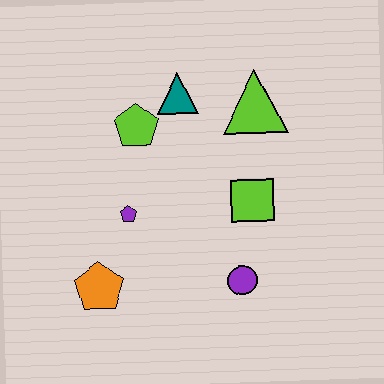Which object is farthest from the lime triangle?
The orange pentagon is farthest from the lime triangle.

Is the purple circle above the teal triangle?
No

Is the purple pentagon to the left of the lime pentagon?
Yes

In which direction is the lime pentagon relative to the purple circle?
The lime pentagon is above the purple circle.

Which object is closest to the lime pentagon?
The teal triangle is closest to the lime pentagon.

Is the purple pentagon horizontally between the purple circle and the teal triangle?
No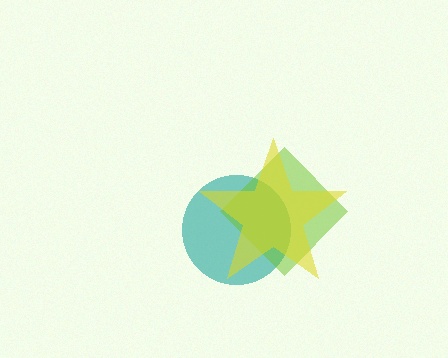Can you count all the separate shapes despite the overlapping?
Yes, there are 3 separate shapes.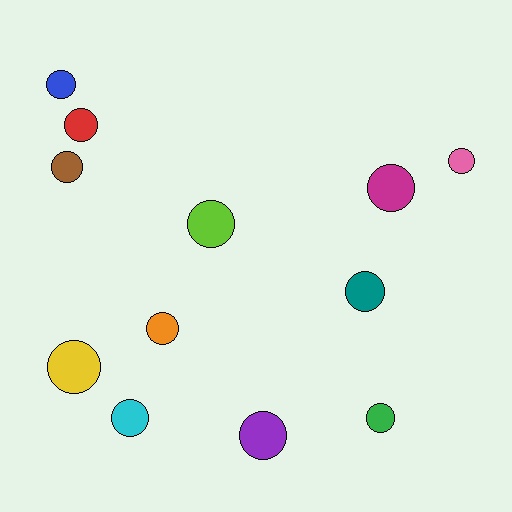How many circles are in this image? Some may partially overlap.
There are 12 circles.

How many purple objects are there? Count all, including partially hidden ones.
There is 1 purple object.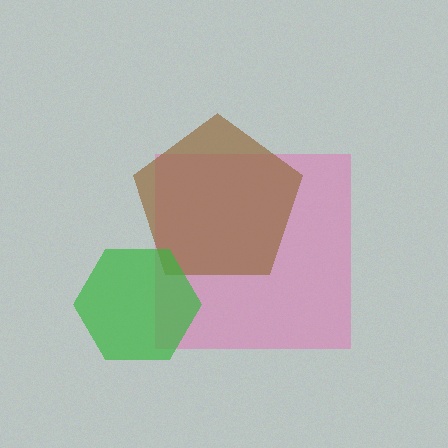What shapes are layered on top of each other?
The layered shapes are: a pink square, a brown pentagon, a green hexagon.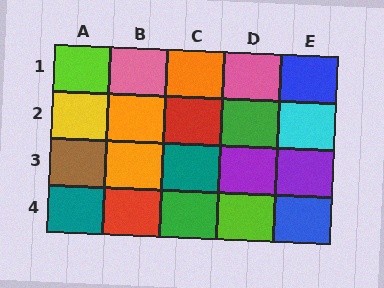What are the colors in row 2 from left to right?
Yellow, orange, red, green, cyan.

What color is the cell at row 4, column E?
Blue.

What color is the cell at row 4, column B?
Red.